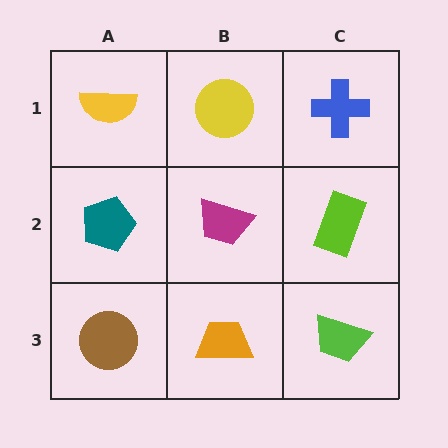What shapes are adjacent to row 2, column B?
A yellow circle (row 1, column B), an orange trapezoid (row 3, column B), a teal pentagon (row 2, column A), a lime rectangle (row 2, column C).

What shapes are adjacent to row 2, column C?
A blue cross (row 1, column C), a lime trapezoid (row 3, column C), a magenta trapezoid (row 2, column B).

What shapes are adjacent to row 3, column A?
A teal pentagon (row 2, column A), an orange trapezoid (row 3, column B).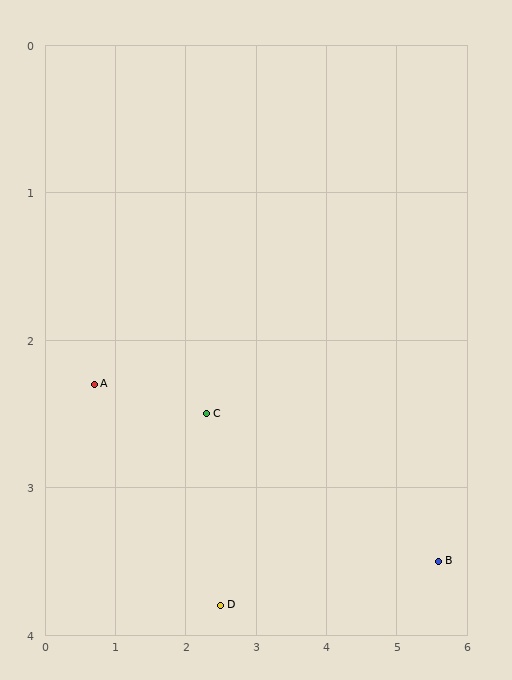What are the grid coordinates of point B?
Point B is at approximately (5.6, 3.5).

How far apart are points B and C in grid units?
Points B and C are about 3.4 grid units apart.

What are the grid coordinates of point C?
Point C is at approximately (2.3, 2.5).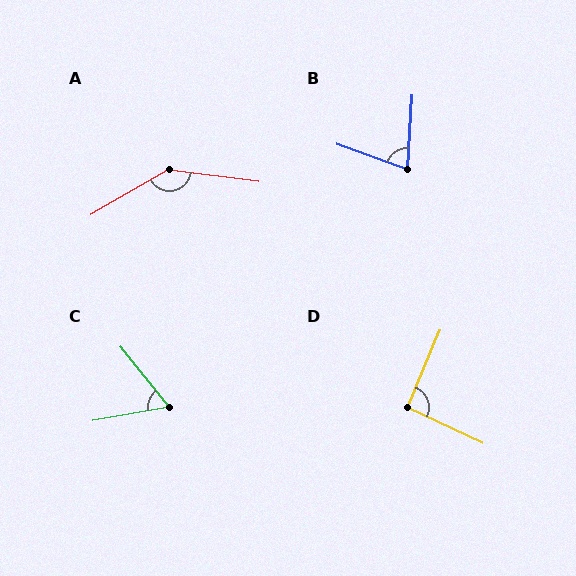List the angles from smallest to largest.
C (61°), B (74°), D (93°), A (143°).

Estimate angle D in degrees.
Approximately 93 degrees.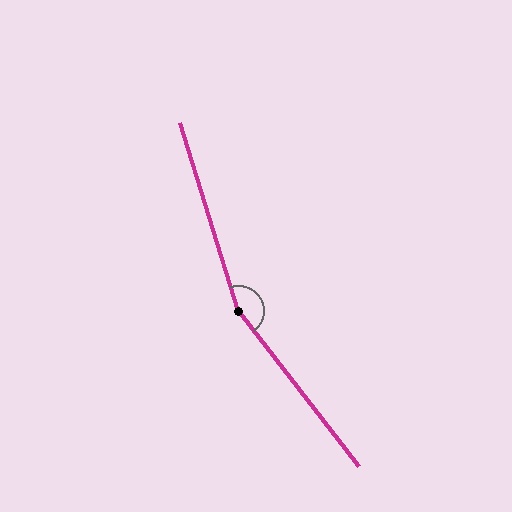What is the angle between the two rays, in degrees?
Approximately 159 degrees.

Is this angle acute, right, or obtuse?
It is obtuse.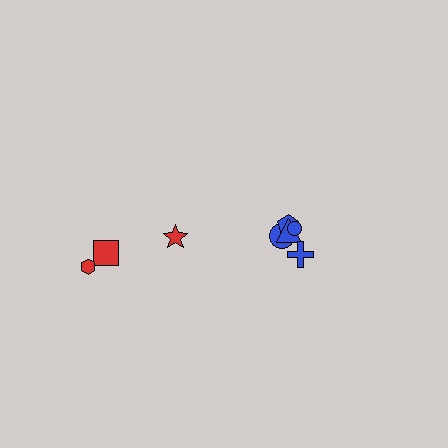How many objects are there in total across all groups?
There are 8 objects.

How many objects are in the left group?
There are 3 objects.